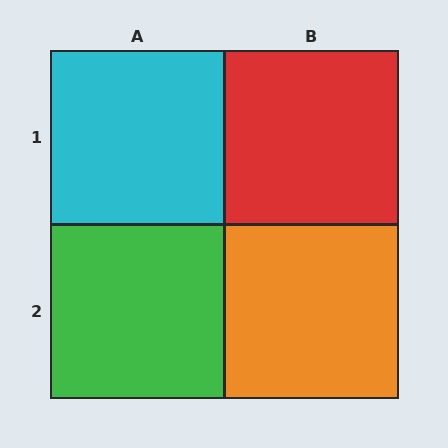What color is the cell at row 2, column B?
Orange.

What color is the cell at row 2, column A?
Green.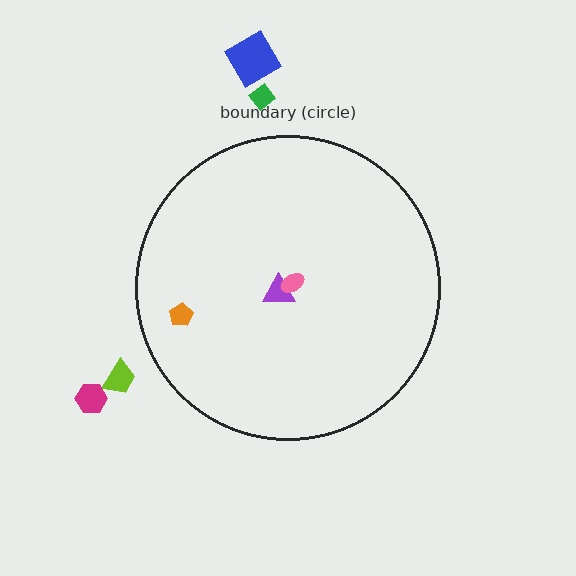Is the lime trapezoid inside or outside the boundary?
Outside.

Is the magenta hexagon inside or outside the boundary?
Outside.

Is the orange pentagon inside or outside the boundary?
Inside.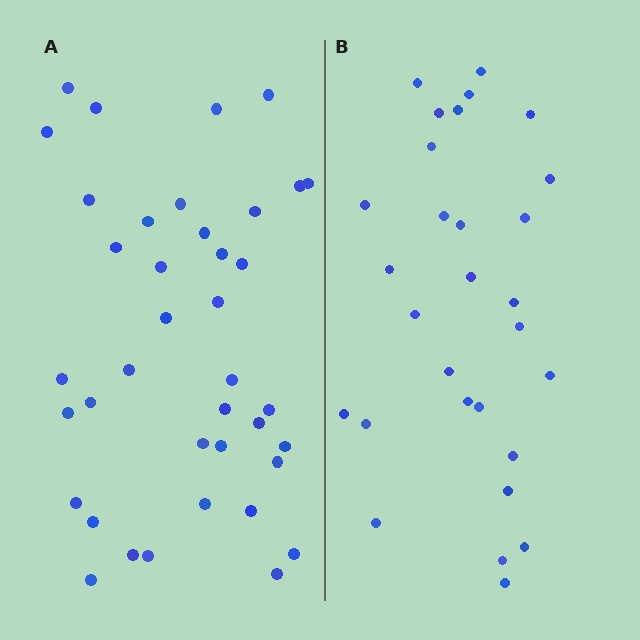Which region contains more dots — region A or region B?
Region A (the left region) has more dots.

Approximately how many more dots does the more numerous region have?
Region A has roughly 10 or so more dots than region B.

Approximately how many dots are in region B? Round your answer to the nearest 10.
About 30 dots. (The exact count is 29, which rounds to 30.)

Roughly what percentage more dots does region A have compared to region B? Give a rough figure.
About 35% more.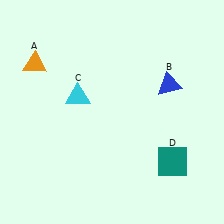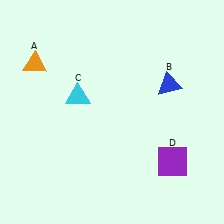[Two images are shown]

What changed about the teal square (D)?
In Image 1, D is teal. In Image 2, it changed to purple.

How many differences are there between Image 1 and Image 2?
There is 1 difference between the two images.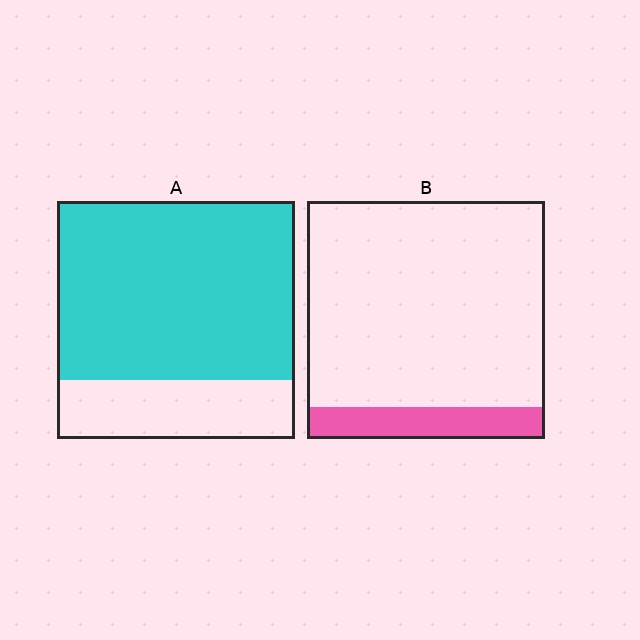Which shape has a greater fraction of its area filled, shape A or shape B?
Shape A.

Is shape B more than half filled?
No.